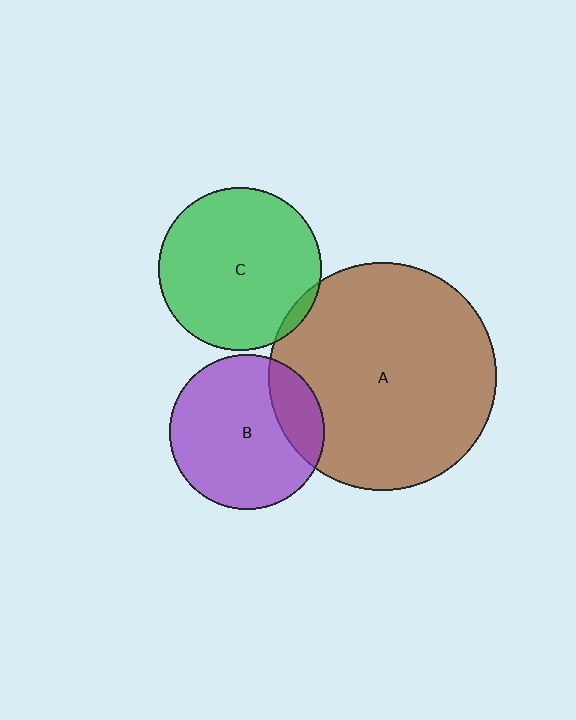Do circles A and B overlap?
Yes.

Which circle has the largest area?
Circle A (brown).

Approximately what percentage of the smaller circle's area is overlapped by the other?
Approximately 20%.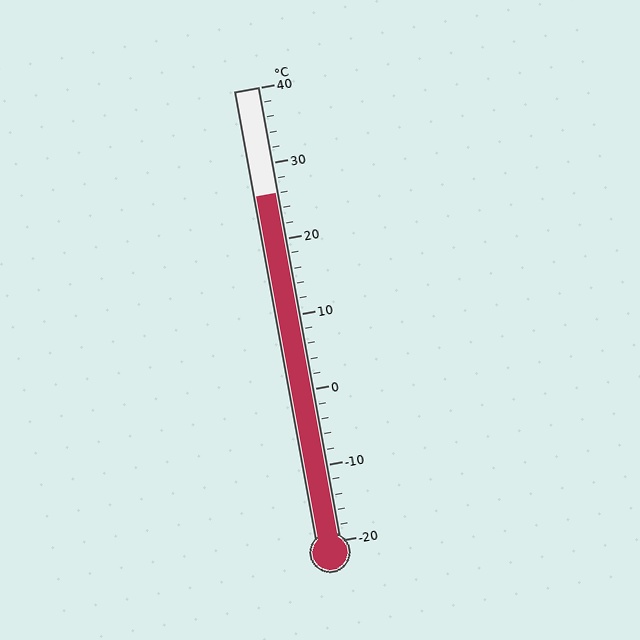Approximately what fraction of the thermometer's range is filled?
The thermometer is filled to approximately 75% of its range.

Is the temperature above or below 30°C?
The temperature is below 30°C.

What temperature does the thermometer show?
The thermometer shows approximately 26°C.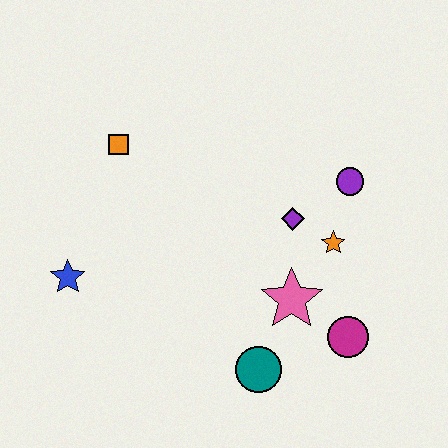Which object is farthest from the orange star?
The blue star is farthest from the orange star.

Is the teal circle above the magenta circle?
No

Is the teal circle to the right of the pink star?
No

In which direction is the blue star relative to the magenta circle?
The blue star is to the left of the magenta circle.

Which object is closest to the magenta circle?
The pink star is closest to the magenta circle.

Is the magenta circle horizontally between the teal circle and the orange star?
No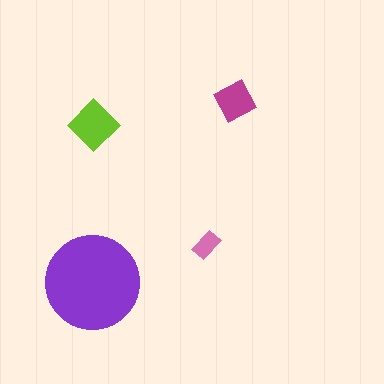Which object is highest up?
The magenta square is topmost.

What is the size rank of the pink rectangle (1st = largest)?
4th.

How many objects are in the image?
There are 4 objects in the image.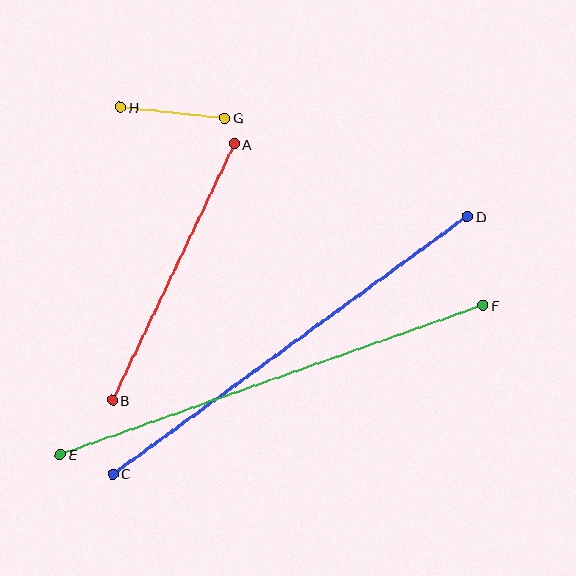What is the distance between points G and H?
The distance is approximately 105 pixels.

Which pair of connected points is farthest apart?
Points E and F are farthest apart.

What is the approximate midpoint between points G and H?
The midpoint is at approximately (173, 112) pixels.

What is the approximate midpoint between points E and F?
The midpoint is at approximately (272, 380) pixels.